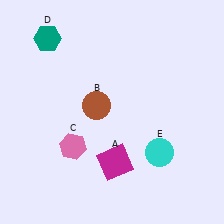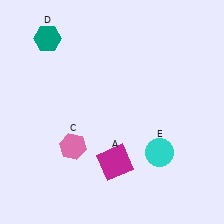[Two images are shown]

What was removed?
The brown circle (B) was removed in Image 2.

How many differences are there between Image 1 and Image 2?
There is 1 difference between the two images.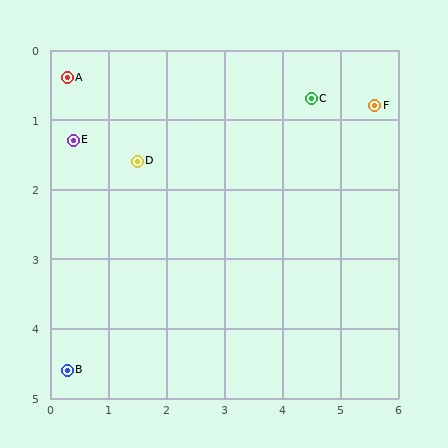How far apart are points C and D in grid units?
Points C and D are about 3.1 grid units apart.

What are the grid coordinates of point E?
Point E is at approximately (0.4, 1.3).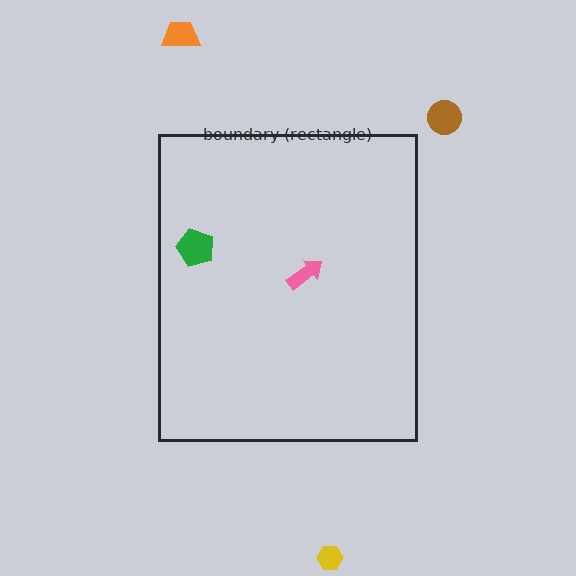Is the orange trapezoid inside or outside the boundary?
Outside.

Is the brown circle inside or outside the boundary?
Outside.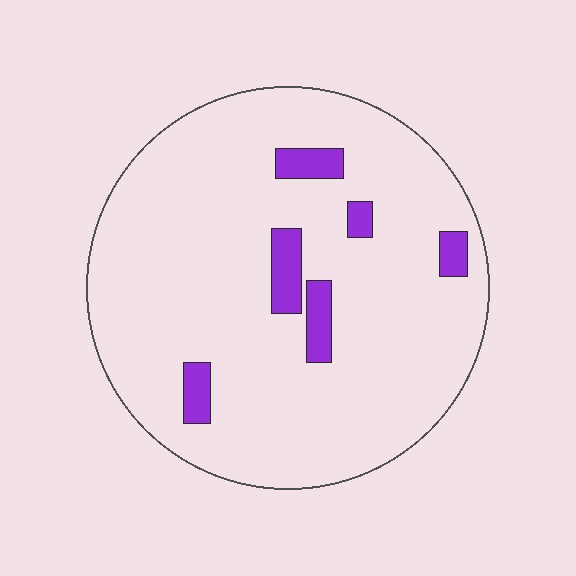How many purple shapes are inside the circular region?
6.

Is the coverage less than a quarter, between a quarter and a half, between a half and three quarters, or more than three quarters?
Less than a quarter.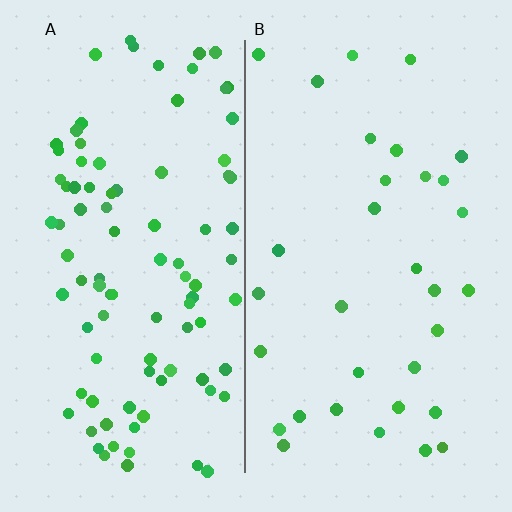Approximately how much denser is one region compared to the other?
Approximately 2.9× — region A over region B.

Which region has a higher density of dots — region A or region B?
A (the left).